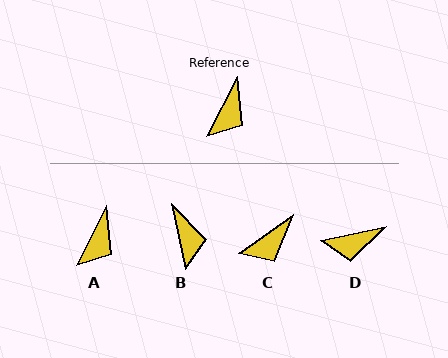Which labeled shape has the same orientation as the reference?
A.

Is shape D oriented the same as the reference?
No, it is off by about 51 degrees.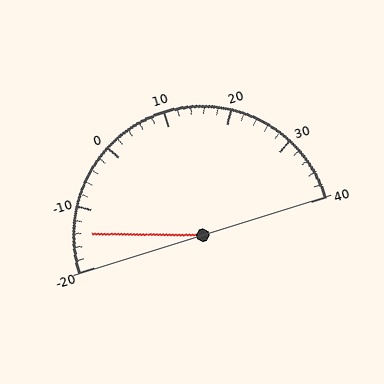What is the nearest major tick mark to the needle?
The nearest major tick mark is -10.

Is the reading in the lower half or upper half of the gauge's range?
The reading is in the lower half of the range (-20 to 40).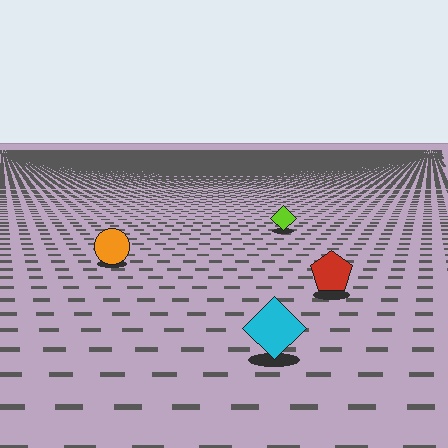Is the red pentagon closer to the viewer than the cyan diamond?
No. The cyan diamond is closer — you can tell from the texture gradient: the ground texture is coarser near it.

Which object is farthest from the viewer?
The lime diamond is farthest from the viewer. It appears smaller and the ground texture around it is denser.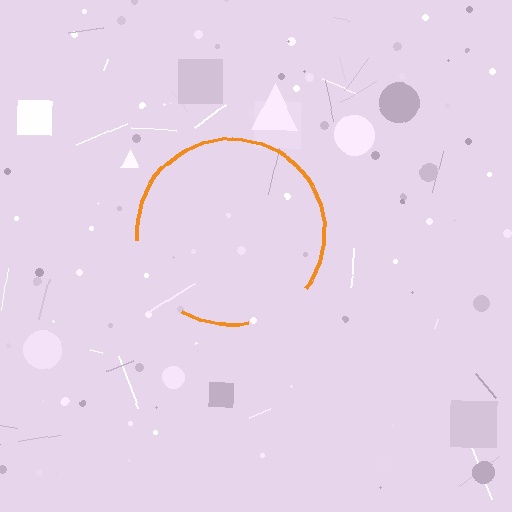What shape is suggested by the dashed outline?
The dashed outline suggests a circle.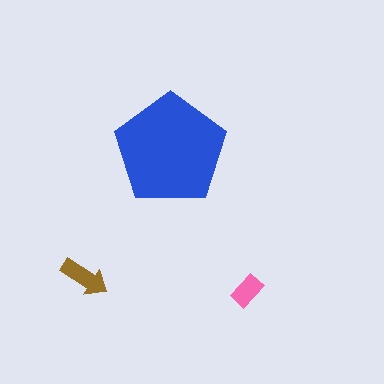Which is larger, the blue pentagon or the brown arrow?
The blue pentagon.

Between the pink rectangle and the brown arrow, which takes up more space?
The brown arrow.